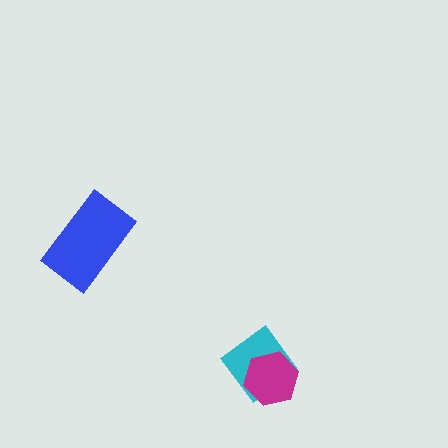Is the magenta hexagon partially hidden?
No, no other shape covers it.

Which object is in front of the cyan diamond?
The magenta hexagon is in front of the cyan diamond.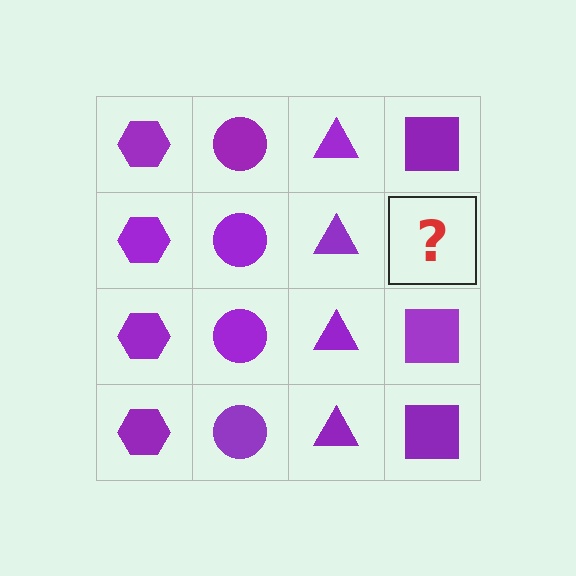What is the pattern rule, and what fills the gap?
The rule is that each column has a consistent shape. The gap should be filled with a purple square.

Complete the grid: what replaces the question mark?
The question mark should be replaced with a purple square.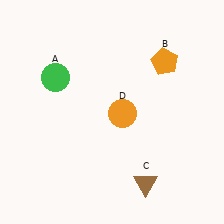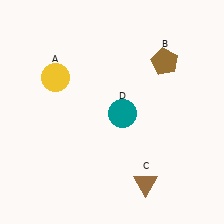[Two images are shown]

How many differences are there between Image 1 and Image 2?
There are 3 differences between the two images.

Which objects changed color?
A changed from green to yellow. B changed from orange to brown. D changed from orange to teal.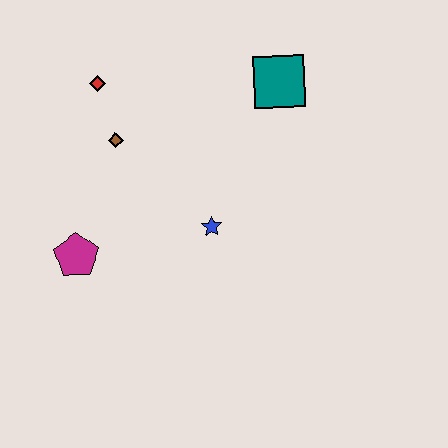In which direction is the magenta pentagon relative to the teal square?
The magenta pentagon is to the left of the teal square.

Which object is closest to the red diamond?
The brown diamond is closest to the red diamond.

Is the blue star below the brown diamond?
Yes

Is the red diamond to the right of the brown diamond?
No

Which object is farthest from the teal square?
The magenta pentagon is farthest from the teal square.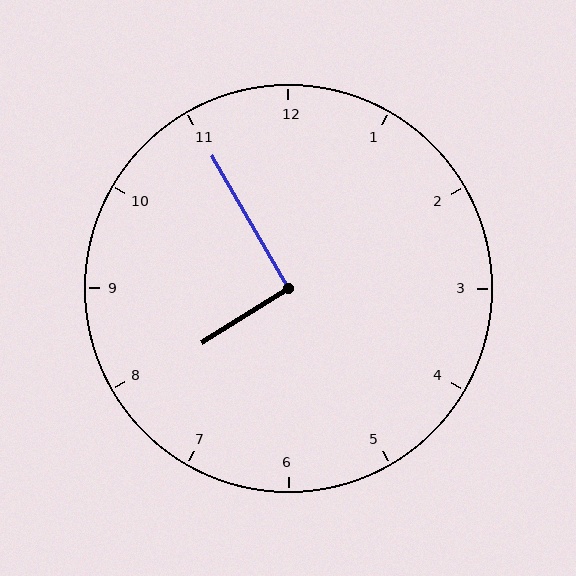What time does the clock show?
7:55.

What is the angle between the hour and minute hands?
Approximately 92 degrees.